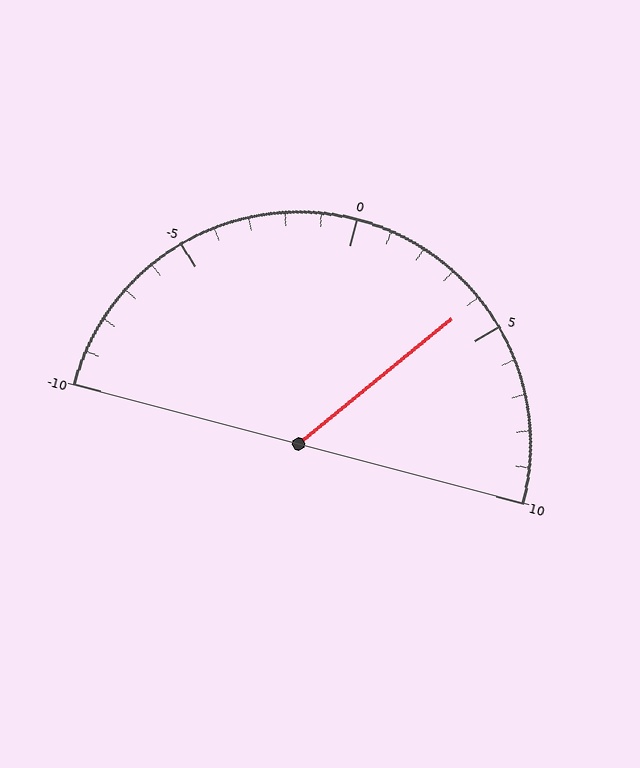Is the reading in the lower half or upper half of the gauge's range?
The reading is in the upper half of the range (-10 to 10).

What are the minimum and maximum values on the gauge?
The gauge ranges from -10 to 10.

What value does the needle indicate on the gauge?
The needle indicates approximately 4.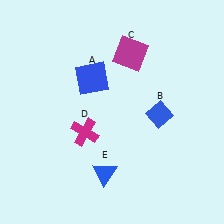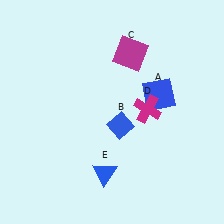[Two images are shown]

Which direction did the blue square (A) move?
The blue square (A) moved right.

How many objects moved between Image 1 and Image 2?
3 objects moved between the two images.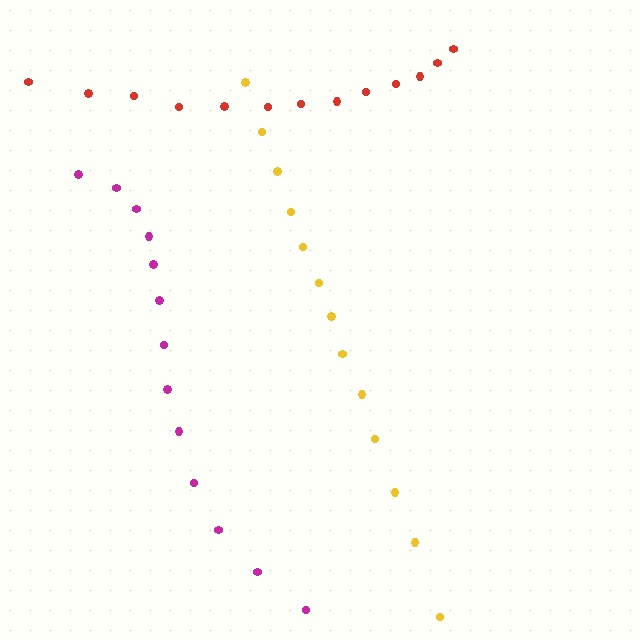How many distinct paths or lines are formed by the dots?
There are 3 distinct paths.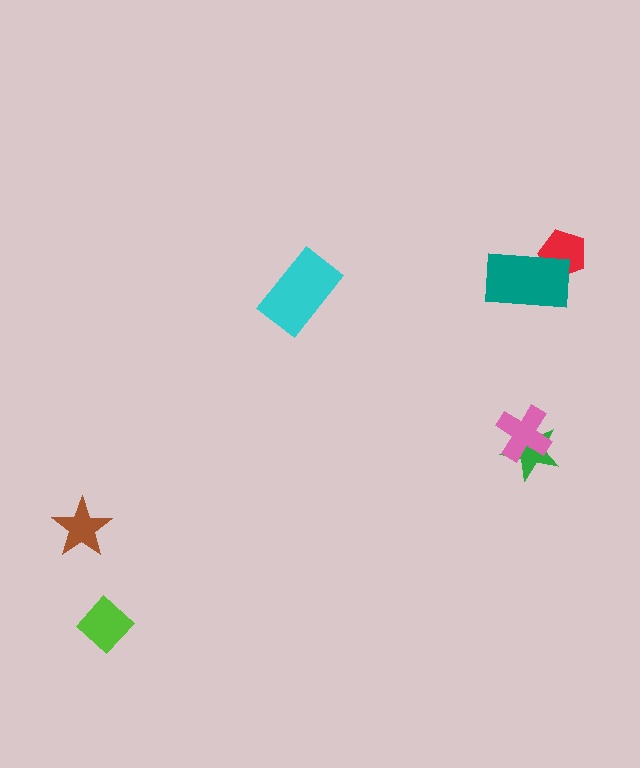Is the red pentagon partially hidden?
Yes, it is partially covered by another shape.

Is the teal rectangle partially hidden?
No, no other shape covers it.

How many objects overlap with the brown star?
0 objects overlap with the brown star.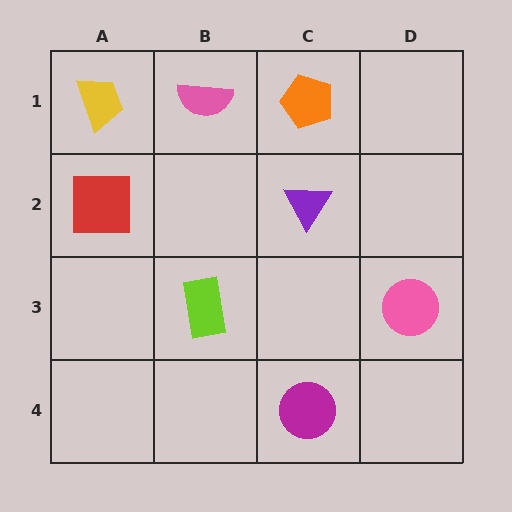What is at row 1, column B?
A pink semicircle.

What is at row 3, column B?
A lime rectangle.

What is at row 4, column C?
A magenta circle.